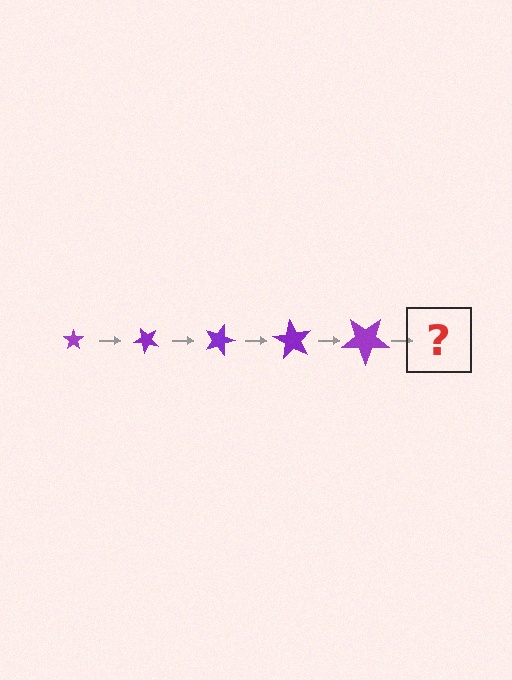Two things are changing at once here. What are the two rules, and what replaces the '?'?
The two rules are that the star grows larger each step and it rotates 45 degrees each step. The '?' should be a star, larger than the previous one and rotated 225 degrees from the start.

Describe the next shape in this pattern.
It should be a star, larger than the previous one and rotated 225 degrees from the start.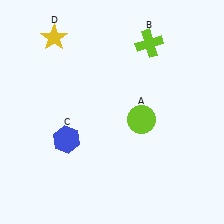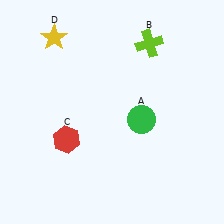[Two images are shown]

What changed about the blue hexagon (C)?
In Image 1, C is blue. In Image 2, it changed to red.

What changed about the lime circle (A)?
In Image 1, A is lime. In Image 2, it changed to green.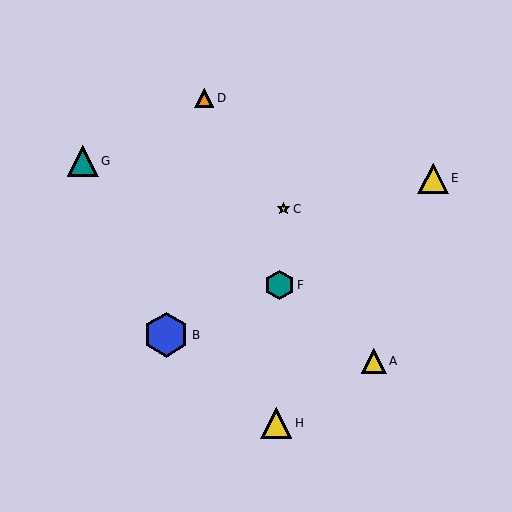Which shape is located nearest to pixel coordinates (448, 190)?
The yellow triangle (labeled E) at (433, 178) is nearest to that location.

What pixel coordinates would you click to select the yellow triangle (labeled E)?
Click at (433, 178) to select the yellow triangle E.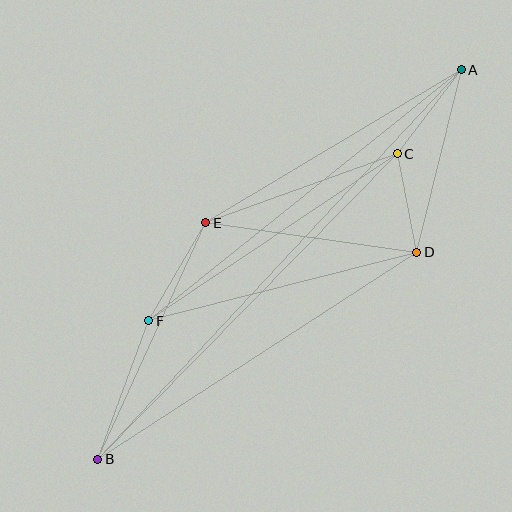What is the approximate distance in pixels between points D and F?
The distance between D and F is approximately 277 pixels.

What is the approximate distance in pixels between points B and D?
The distance between B and D is approximately 380 pixels.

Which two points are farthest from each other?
Points A and B are farthest from each other.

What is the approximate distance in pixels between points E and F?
The distance between E and F is approximately 114 pixels.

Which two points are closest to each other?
Points C and D are closest to each other.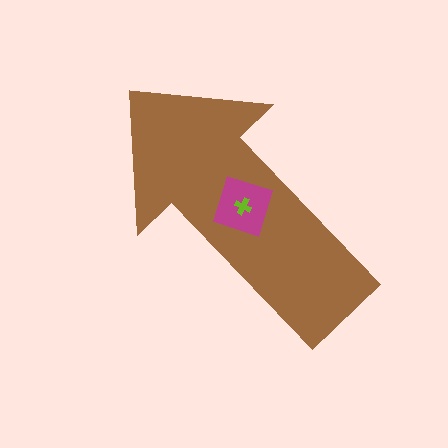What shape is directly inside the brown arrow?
The magenta diamond.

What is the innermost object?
The lime cross.